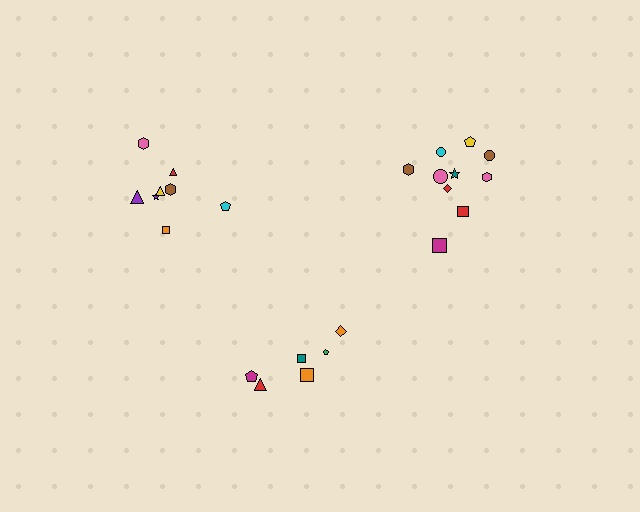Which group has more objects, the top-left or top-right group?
The top-right group.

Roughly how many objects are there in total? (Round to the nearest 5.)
Roughly 25 objects in total.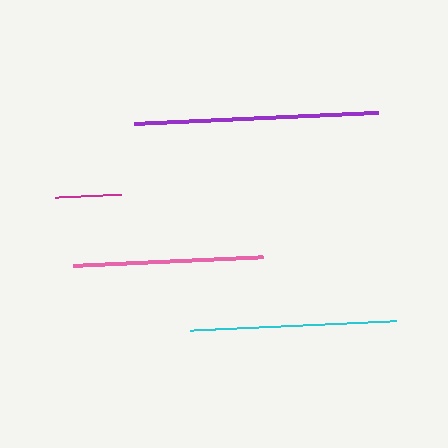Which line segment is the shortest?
The magenta line is the shortest at approximately 66 pixels.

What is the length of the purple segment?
The purple segment is approximately 244 pixels long.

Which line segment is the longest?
The purple line is the longest at approximately 244 pixels.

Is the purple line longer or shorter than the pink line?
The purple line is longer than the pink line.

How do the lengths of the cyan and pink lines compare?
The cyan and pink lines are approximately the same length.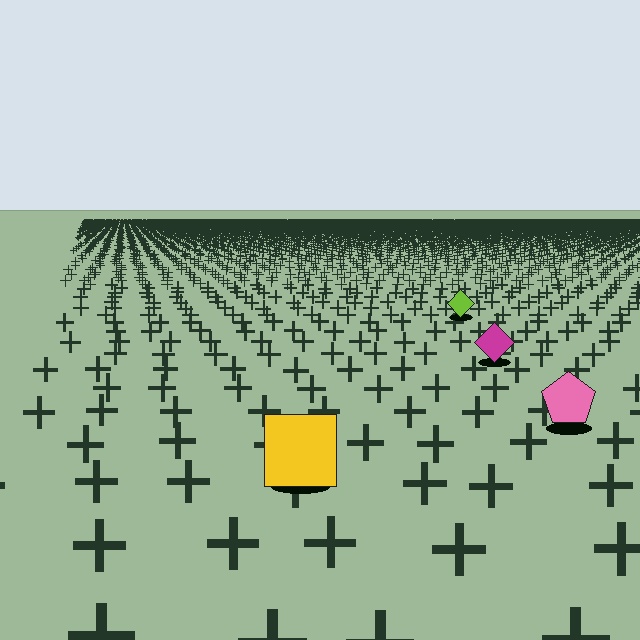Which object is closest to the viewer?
The yellow square is closest. The texture marks near it are larger and more spread out.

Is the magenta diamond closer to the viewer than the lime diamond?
Yes. The magenta diamond is closer — you can tell from the texture gradient: the ground texture is coarser near it.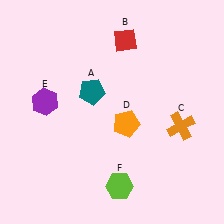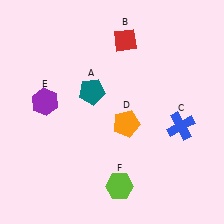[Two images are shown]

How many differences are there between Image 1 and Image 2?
There is 1 difference between the two images.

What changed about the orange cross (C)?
In Image 1, C is orange. In Image 2, it changed to blue.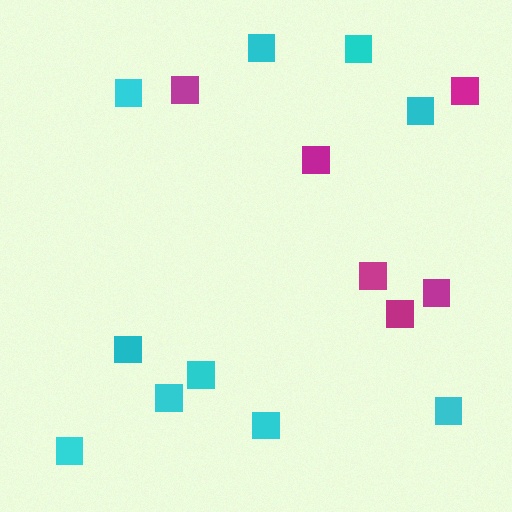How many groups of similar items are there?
There are 2 groups: one group of cyan squares (10) and one group of magenta squares (6).